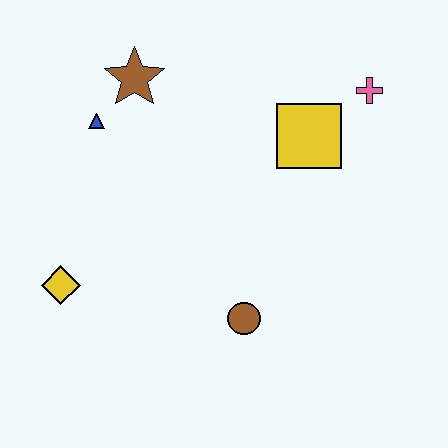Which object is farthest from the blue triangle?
The pink cross is farthest from the blue triangle.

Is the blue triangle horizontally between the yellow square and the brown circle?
No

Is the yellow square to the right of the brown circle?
Yes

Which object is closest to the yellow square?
The pink cross is closest to the yellow square.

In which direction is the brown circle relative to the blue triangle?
The brown circle is below the blue triangle.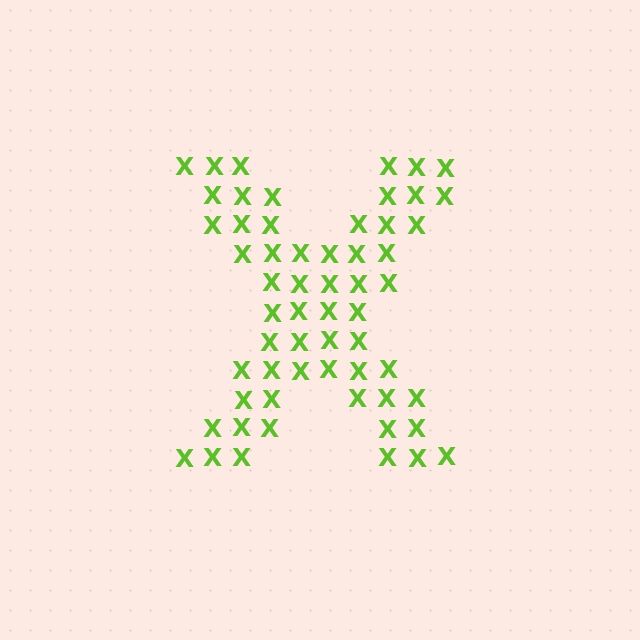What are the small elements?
The small elements are letter X's.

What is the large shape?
The large shape is the letter X.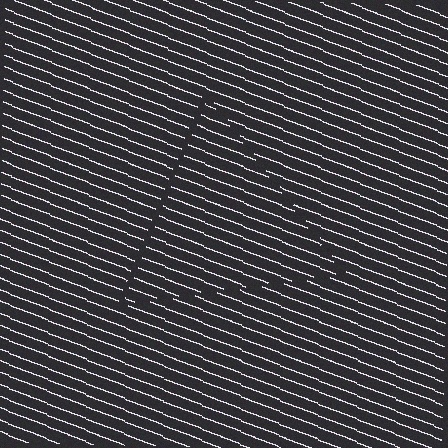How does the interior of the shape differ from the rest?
The interior of the shape contains the same grating, shifted by half a period — the contour is defined by the phase discontinuity where line-ends from the inner and outer gratings abut.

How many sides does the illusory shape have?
3 sides — the line-ends trace a triangle.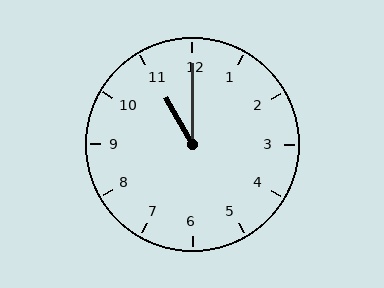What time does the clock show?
11:00.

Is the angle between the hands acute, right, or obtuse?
It is acute.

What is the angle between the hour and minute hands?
Approximately 30 degrees.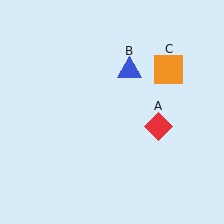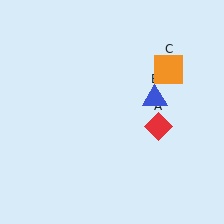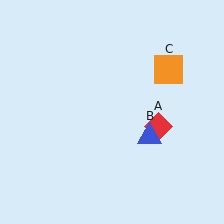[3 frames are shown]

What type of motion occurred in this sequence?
The blue triangle (object B) rotated clockwise around the center of the scene.